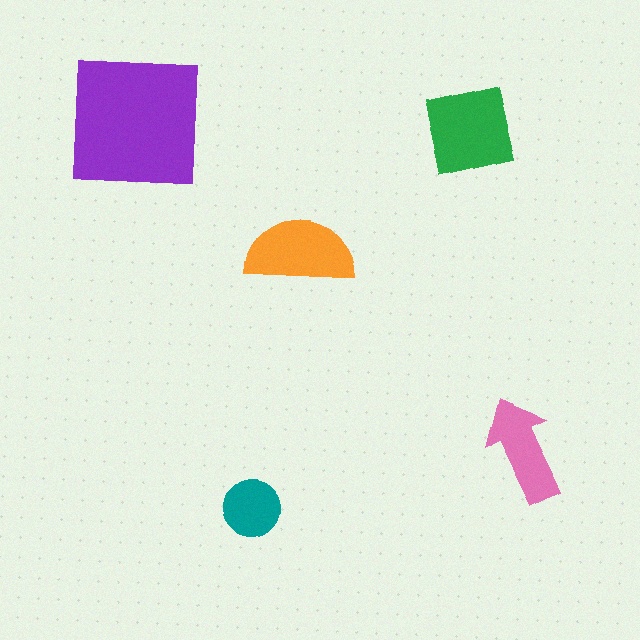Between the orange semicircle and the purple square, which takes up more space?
The purple square.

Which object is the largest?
The purple square.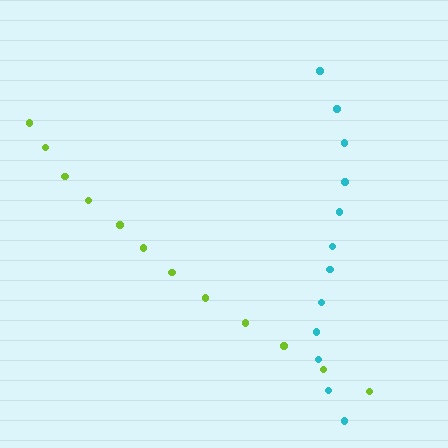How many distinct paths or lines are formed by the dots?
There are 2 distinct paths.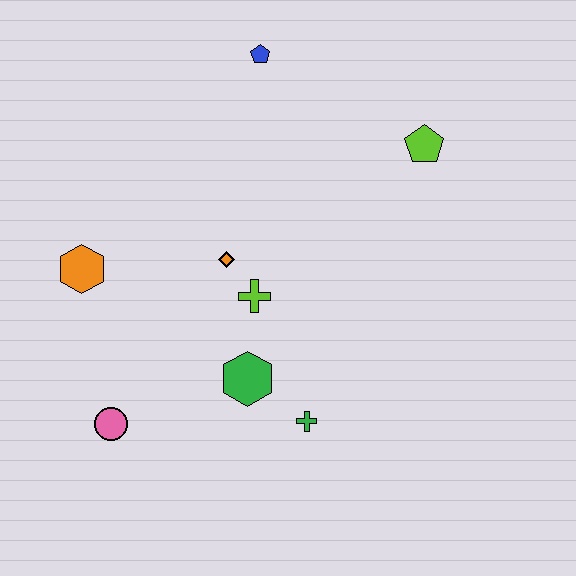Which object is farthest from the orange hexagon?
The lime pentagon is farthest from the orange hexagon.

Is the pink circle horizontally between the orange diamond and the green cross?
No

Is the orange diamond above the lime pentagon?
No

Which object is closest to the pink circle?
The green hexagon is closest to the pink circle.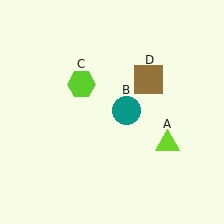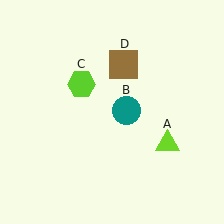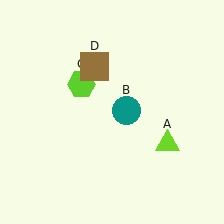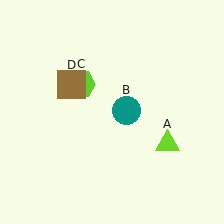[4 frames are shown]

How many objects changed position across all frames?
1 object changed position: brown square (object D).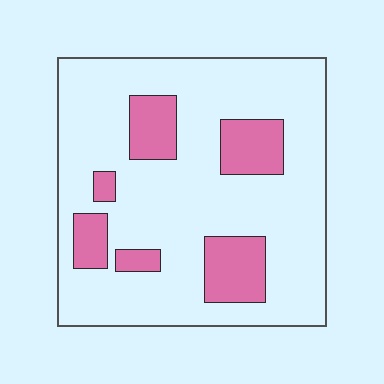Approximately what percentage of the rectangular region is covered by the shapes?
Approximately 20%.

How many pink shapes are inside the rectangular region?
6.